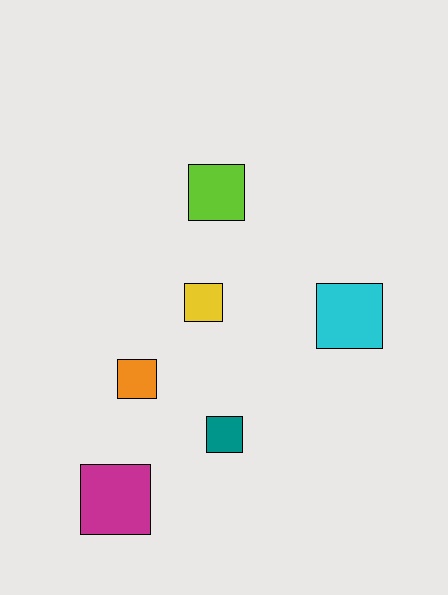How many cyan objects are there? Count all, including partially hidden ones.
There is 1 cyan object.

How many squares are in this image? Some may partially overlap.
There are 6 squares.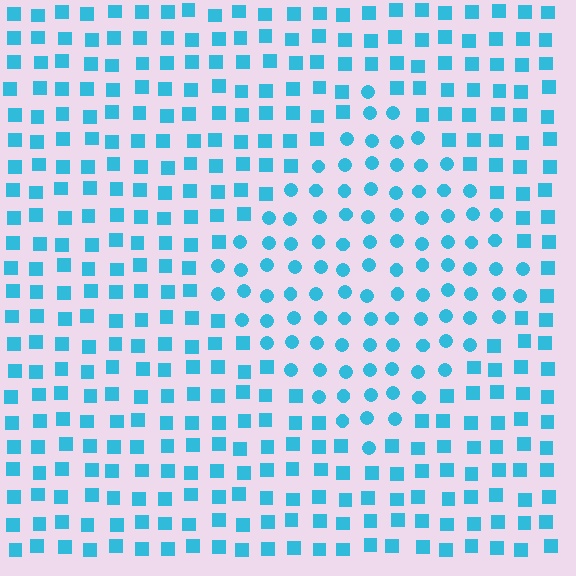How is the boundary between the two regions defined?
The boundary is defined by a change in element shape: circles inside vs. squares outside. All elements share the same color and spacing.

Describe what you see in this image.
The image is filled with small cyan elements arranged in a uniform grid. A diamond-shaped region contains circles, while the surrounding area contains squares. The boundary is defined purely by the change in element shape.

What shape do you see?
I see a diamond.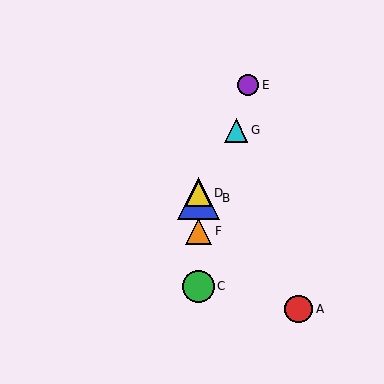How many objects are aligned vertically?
4 objects (B, C, D, F) are aligned vertically.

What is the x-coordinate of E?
Object E is at x≈248.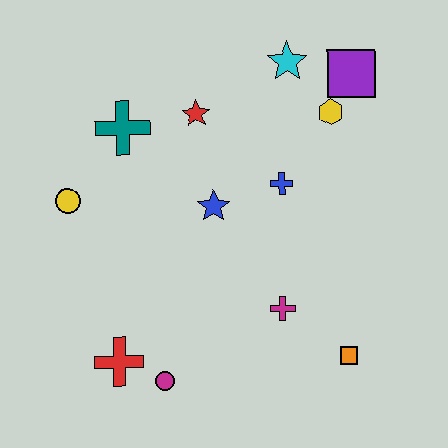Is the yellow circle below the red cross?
No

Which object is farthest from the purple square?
The red cross is farthest from the purple square.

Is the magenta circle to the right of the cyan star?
No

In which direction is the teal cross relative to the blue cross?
The teal cross is to the left of the blue cross.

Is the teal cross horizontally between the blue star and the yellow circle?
Yes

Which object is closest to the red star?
The teal cross is closest to the red star.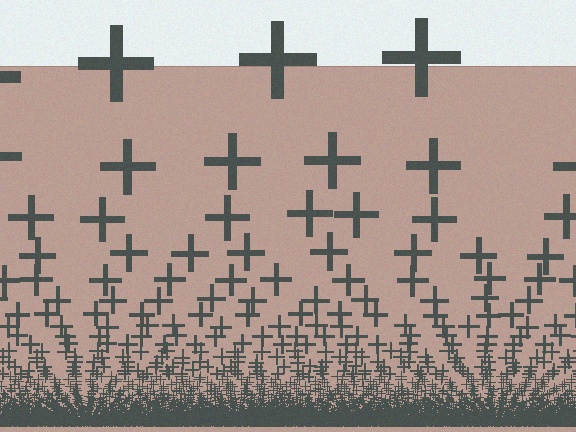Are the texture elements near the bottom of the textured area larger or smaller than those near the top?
Smaller. The gradient is inverted — elements near the bottom are smaller and denser.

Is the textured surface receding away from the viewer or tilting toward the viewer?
The surface appears to tilt toward the viewer. Texture elements get larger and sparser toward the top.